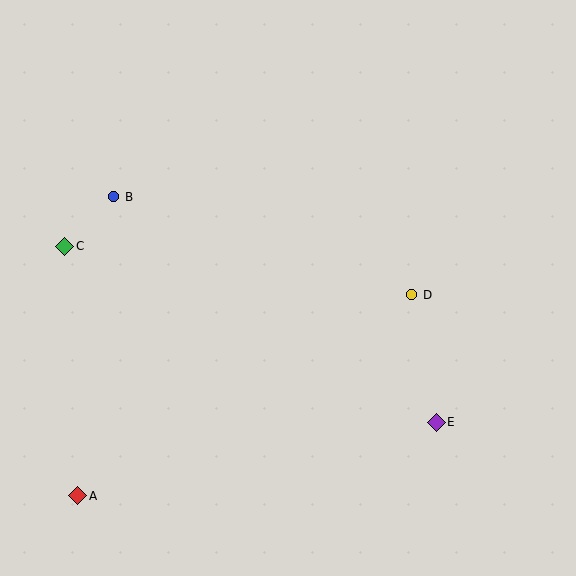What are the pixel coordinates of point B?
Point B is at (114, 197).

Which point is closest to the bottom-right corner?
Point E is closest to the bottom-right corner.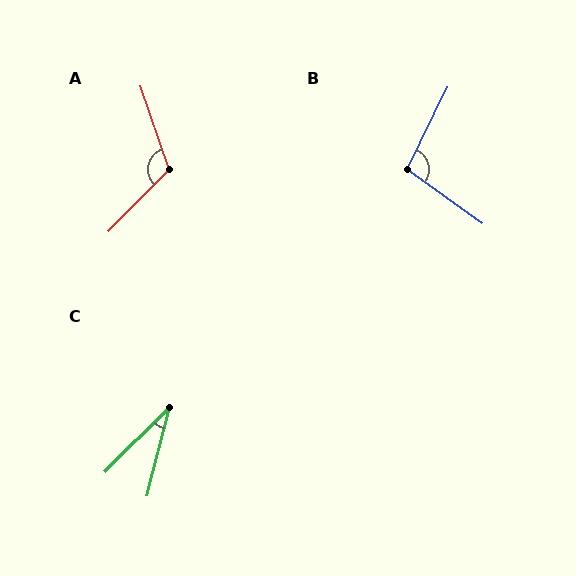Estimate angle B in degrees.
Approximately 100 degrees.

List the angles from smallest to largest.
C (31°), B (100°), A (116°).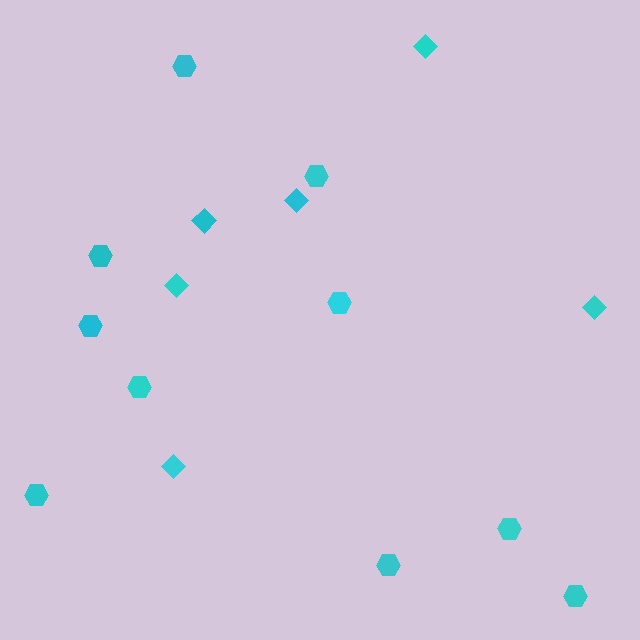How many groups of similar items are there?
There are 2 groups: one group of hexagons (10) and one group of diamonds (6).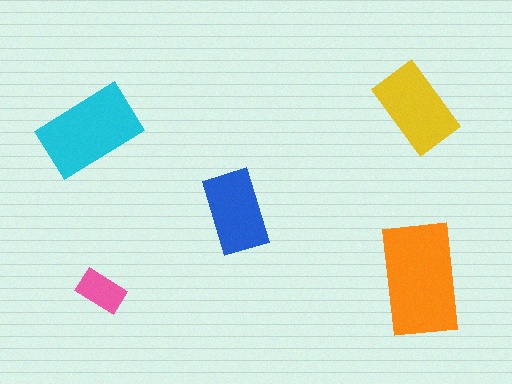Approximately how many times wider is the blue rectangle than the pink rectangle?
About 1.5 times wider.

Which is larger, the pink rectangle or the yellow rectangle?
The yellow one.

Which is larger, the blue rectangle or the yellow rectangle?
The yellow one.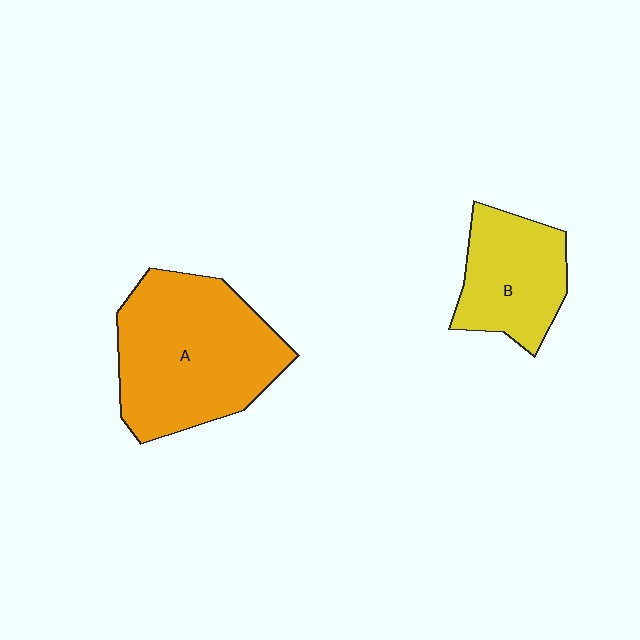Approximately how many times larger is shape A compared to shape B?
Approximately 1.8 times.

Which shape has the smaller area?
Shape B (yellow).